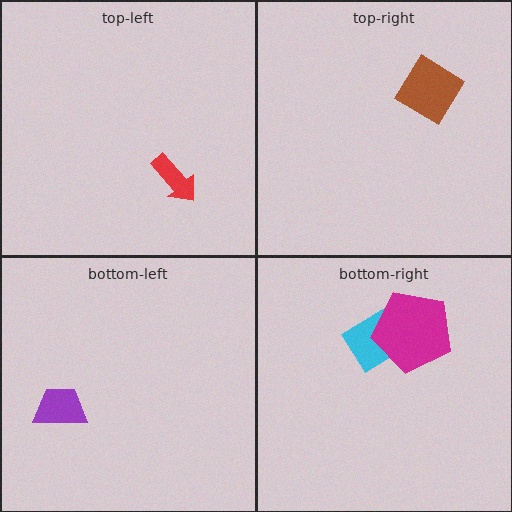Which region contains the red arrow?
The top-left region.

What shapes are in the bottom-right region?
The cyan rectangle, the magenta pentagon.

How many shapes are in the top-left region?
1.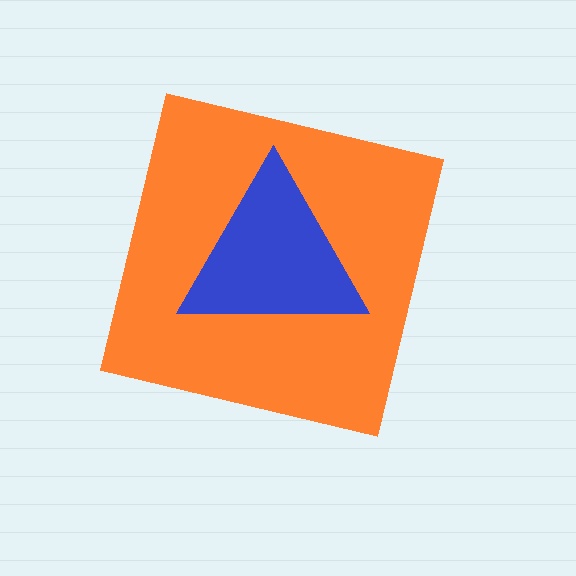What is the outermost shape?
The orange square.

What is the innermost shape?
The blue triangle.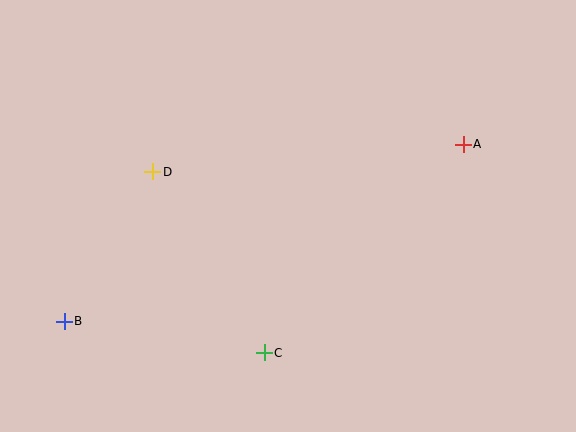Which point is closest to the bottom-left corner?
Point B is closest to the bottom-left corner.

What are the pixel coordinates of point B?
Point B is at (64, 321).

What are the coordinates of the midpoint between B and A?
The midpoint between B and A is at (264, 233).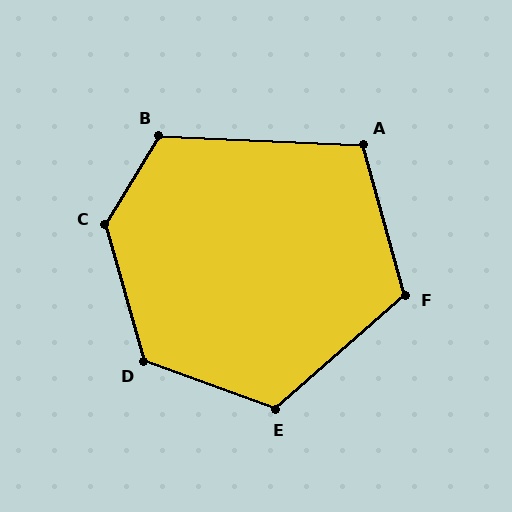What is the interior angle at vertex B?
Approximately 119 degrees (obtuse).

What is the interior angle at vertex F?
Approximately 116 degrees (obtuse).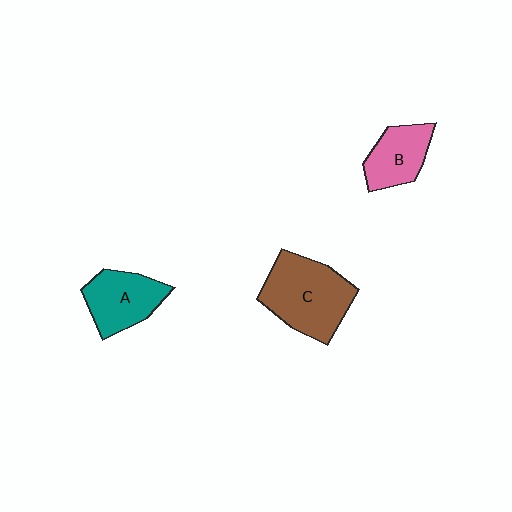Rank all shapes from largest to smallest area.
From largest to smallest: C (brown), A (teal), B (pink).